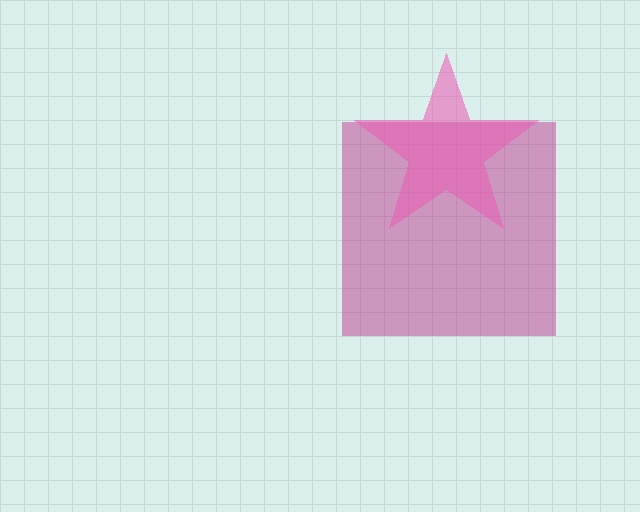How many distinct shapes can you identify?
There are 2 distinct shapes: a magenta square, a pink star.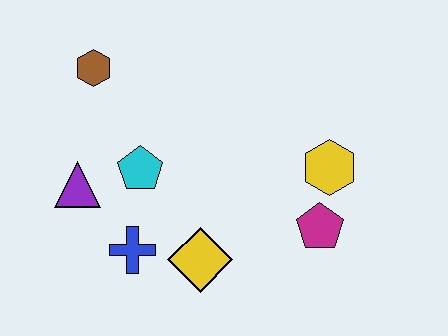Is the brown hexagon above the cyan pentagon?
Yes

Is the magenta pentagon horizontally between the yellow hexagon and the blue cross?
Yes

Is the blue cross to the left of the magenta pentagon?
Yes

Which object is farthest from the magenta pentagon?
The brown hexagon is farthest from the magenta pentagon.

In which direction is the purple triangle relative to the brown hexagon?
The purple triangle is below the brown hexagon.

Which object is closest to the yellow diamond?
The blue cross is closest to the yellow diamond.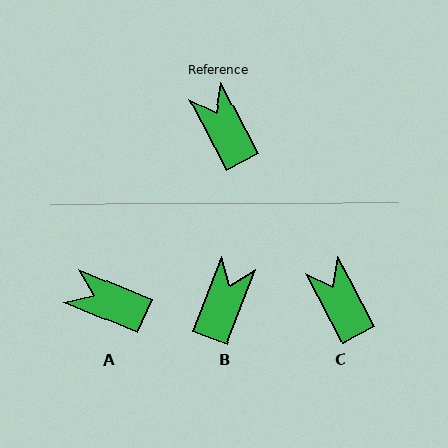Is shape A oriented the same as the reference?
No, it is off by about 39 degrees.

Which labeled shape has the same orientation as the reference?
C.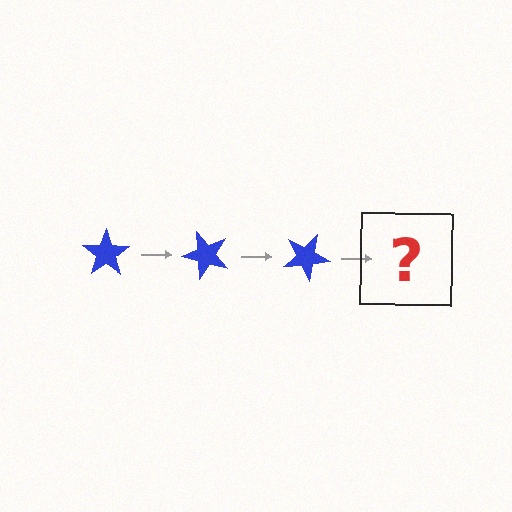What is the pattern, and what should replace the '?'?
The pattern is that the star rotates 50 degrees each step. The '?' should be a blue star rotated 150 degrees.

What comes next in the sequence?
The next element should be a blue star rotated 150 degrees.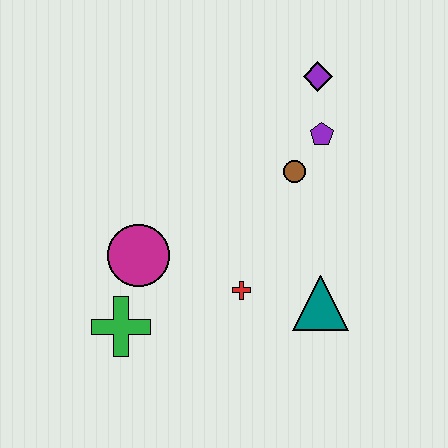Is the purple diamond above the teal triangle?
Yes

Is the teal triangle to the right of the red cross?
Yes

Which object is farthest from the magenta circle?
The purple diamond is farthest from the magenta circle.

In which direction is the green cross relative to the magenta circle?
The green cross is below the magenta circle.